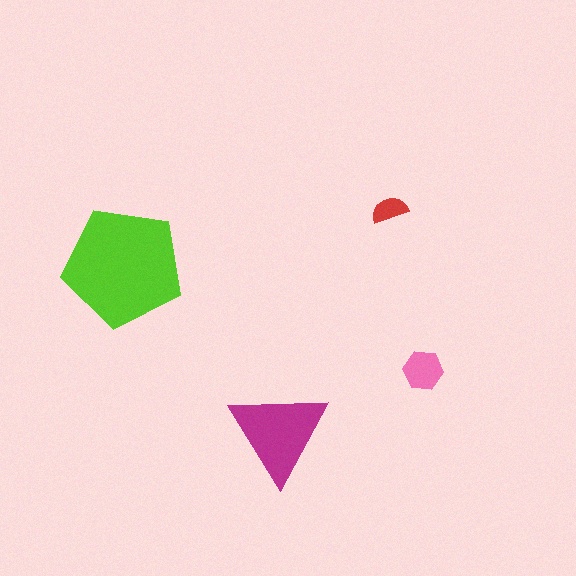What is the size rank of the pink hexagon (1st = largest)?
3rd.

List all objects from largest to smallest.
The lime pentagon, the magenta triangle, the pink hexagon, the red semicircle.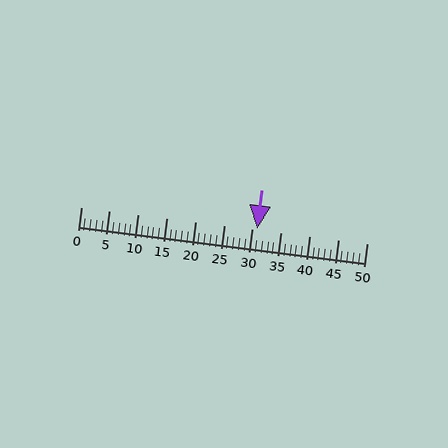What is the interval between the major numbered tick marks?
The major tick marks are spaced 5 units apart.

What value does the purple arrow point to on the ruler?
The purple arrow points to approximately 31.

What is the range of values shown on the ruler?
The ruler shows values from 0 to 50.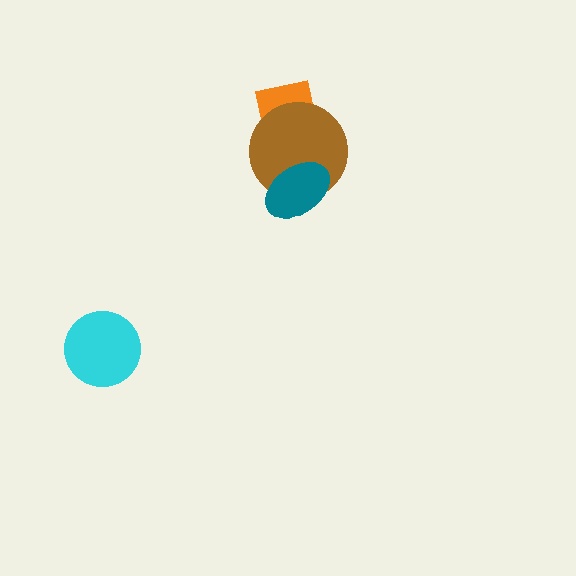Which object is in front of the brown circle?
The teal ellipse is in front of the brown circle.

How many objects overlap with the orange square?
1 object overlaps with the orange square.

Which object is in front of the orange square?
The brown circle is in front of the orange square.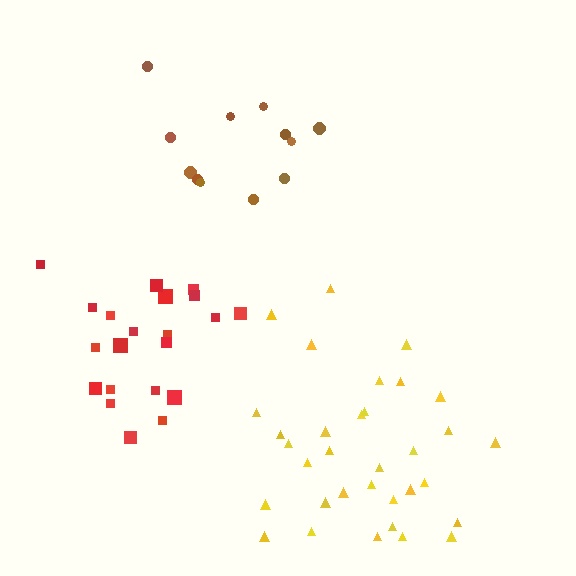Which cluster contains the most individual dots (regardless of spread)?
Yellow (33).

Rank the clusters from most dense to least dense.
yellow, brown, red.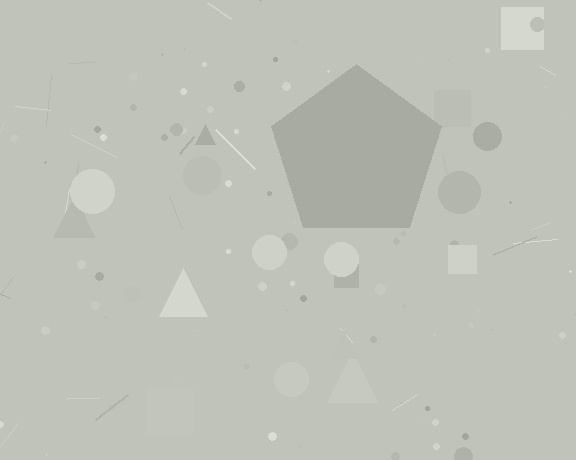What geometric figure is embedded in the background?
A pentagon is embedded in the background.